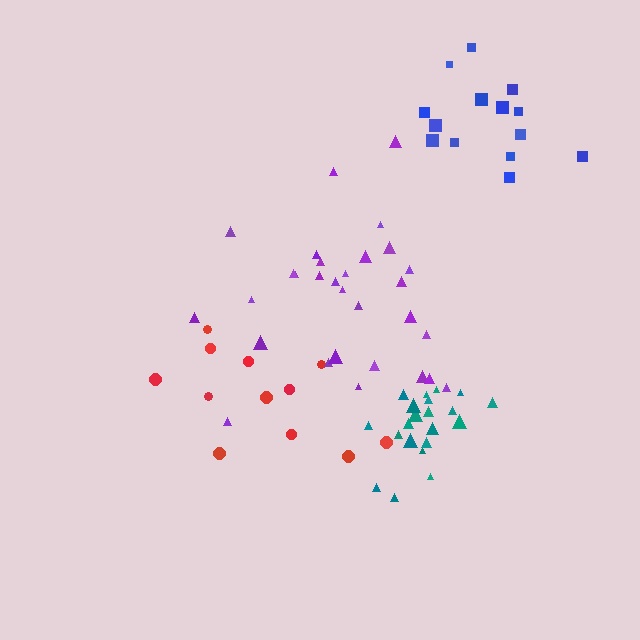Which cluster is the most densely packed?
Teal.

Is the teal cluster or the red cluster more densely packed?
Teal.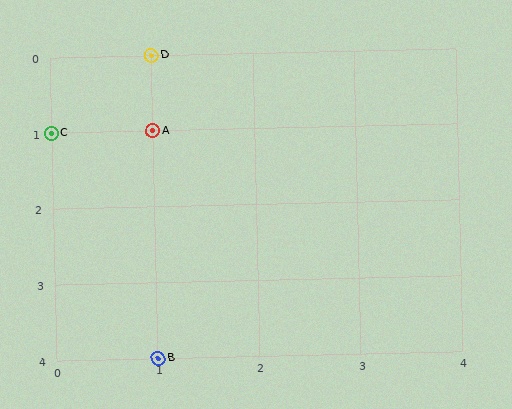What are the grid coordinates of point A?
Point A is at grid coordinates (1, 1).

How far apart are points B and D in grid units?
Points B and D are 4 rows apart.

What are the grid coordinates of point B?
Point B is at grid coordinates (1, 4).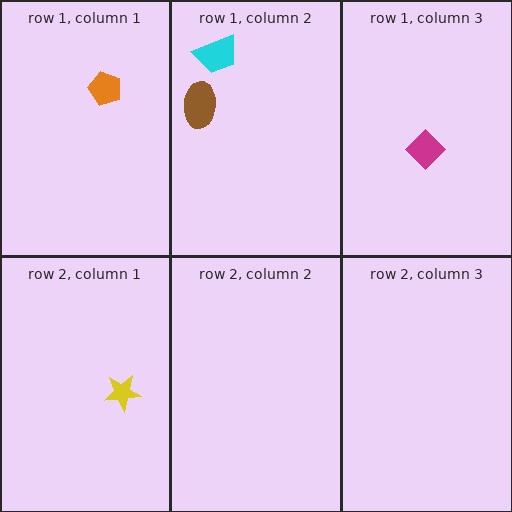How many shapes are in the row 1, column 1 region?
1.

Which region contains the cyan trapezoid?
The row 1, column 2 region.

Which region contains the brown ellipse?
The row 1, column 2 region.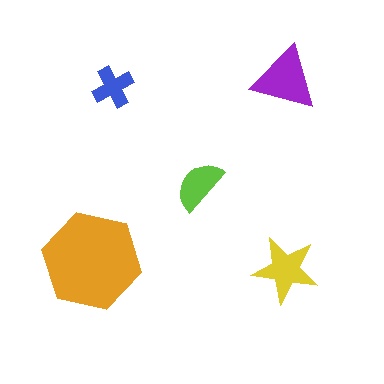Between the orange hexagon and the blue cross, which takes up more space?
The orange hexagon.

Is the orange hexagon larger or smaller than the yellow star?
Larger.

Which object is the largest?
The orange hexagon.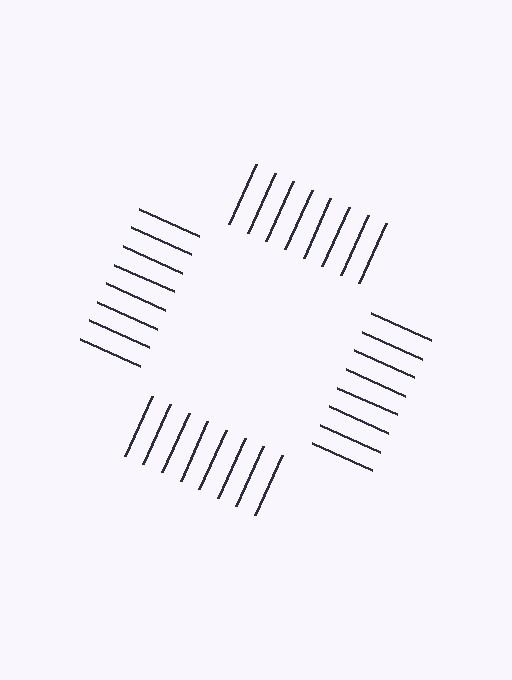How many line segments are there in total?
32 — 8 along each of the 4 edges.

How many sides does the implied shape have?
4 sides — the line-ends trace a square.